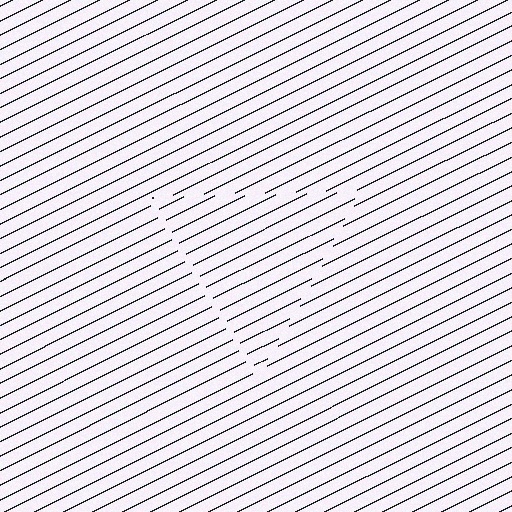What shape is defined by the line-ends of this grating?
An illusory triangle. The interior of the shape contains the same grating, shifted by half a period — the contour is defined by the phase discontinuity where line-ends from the inner and outer gratings abut.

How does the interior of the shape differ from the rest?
The interior of the shape contains the same grating, shifted by half a period — the contour is defined by the phase discontinuity where line-ends from the inner and outer gratings abut.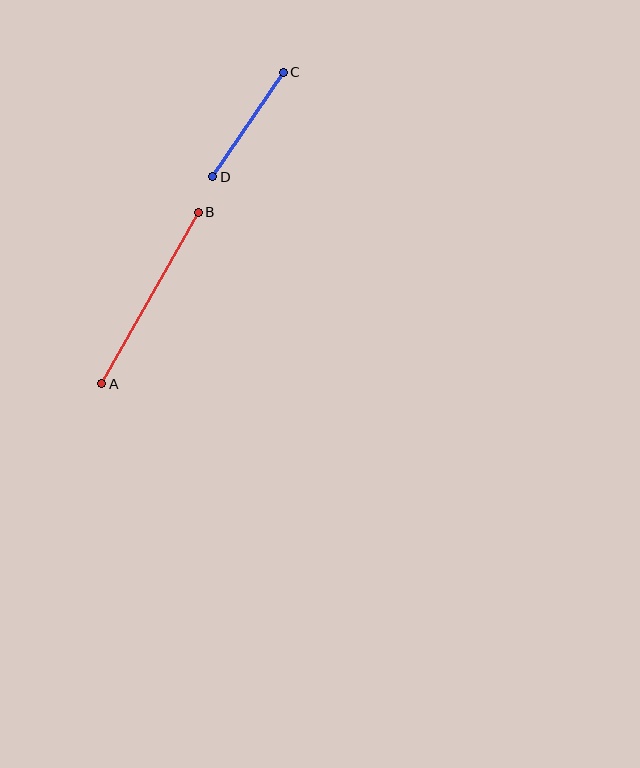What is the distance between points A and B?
The distance is approximately 196 pixels.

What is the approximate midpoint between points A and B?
The midpoint is at approximately (150, 298) pixels.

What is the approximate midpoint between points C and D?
The midpoint is at approximately (248, 125) pixels.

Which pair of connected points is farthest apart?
Points A and B are farthest apart.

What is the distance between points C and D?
The distance is approximately 126 pixels.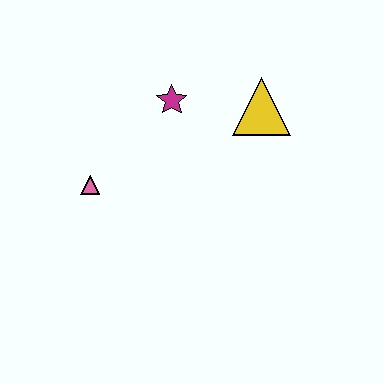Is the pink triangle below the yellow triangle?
Yes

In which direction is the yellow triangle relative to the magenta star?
The yellow triangle is to the right of the magenta star.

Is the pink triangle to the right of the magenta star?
No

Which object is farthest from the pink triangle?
The yellow triangle is farthest from the pink triangle.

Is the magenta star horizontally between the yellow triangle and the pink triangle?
Yes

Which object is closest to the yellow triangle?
The magenta star is closest to the yellow triangle.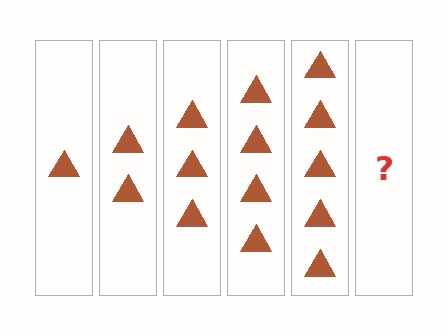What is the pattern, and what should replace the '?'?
The pattern is that each step adds one more triangle. The '?' should be 6 triangles.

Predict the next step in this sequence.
The next step is 6 triangles.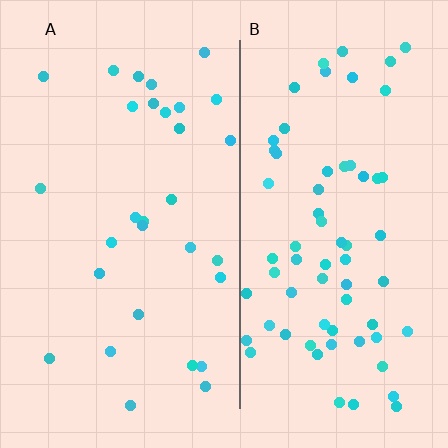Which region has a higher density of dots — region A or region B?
B (the right).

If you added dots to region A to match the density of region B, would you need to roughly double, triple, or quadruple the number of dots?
Approximately double.